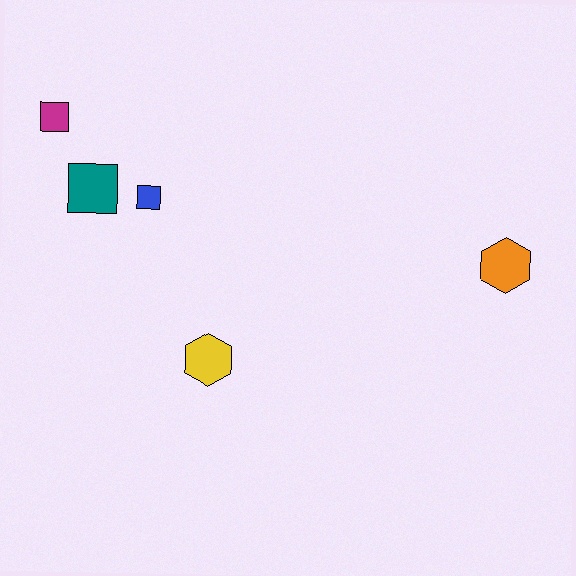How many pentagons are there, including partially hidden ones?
There are no pentagons.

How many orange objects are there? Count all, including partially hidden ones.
There is 1 orange object.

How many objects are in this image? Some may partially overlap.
There are 5 objects.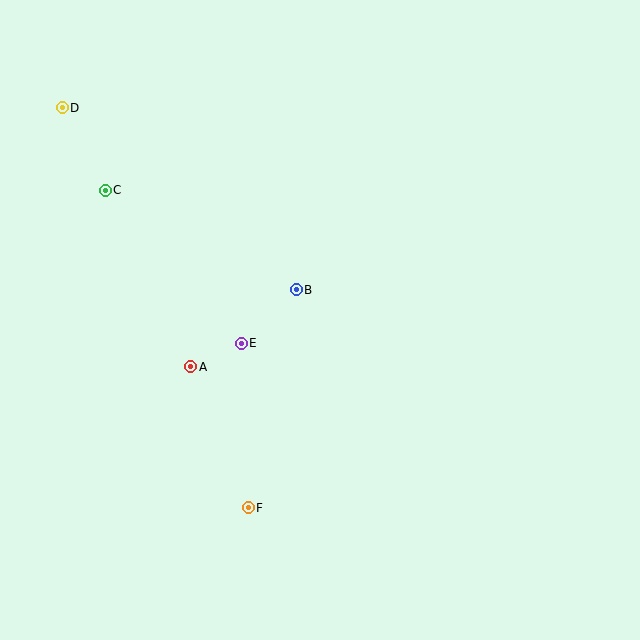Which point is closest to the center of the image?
Point B at (296, 290) is closest to the center.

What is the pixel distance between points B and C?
The distance between B and C is 215 pixels.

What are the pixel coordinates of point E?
Point E is at (241, 343).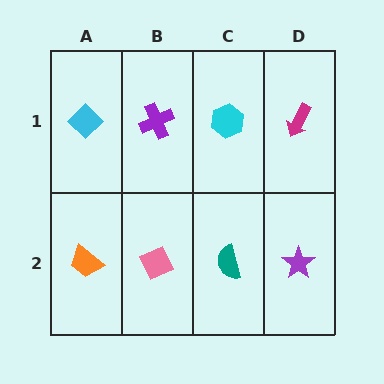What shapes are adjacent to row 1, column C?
A teal semicircle (row 2, column C), a purple cross (row 1, column B), a magenta arrow (row 1, column D).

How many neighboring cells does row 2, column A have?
2.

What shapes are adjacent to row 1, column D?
A purple star (row 2, column D), a cyan hexagon (row 1, column C).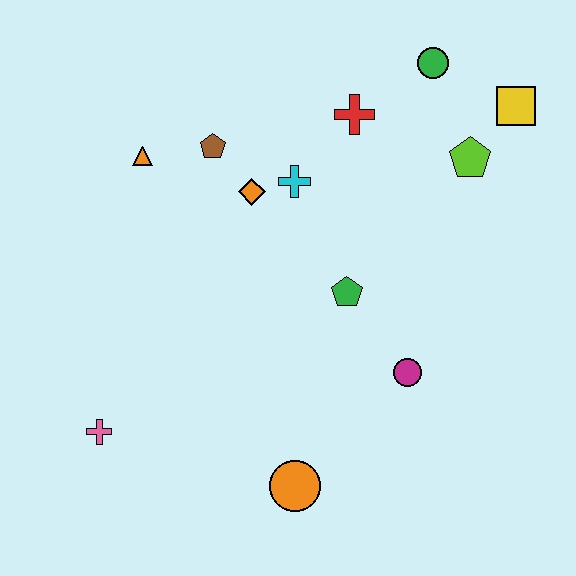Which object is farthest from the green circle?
The pink cross is farthest from the green circle.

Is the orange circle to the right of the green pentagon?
No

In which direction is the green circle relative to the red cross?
The green circle is to the right of the red cross.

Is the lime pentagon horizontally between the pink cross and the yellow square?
Yes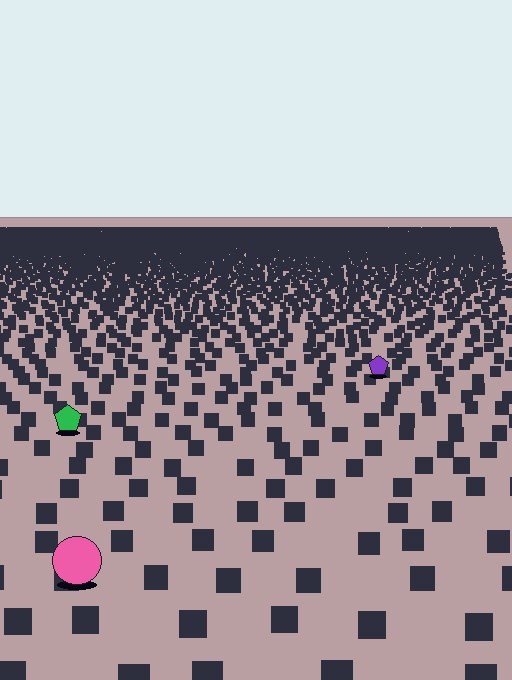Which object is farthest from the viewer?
The purple pentagon is farthest from the viewer. It appears smaller and the ground texture around it is denser.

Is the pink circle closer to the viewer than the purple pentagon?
Yes. The pink circle is closer — you can tell from the texture gradient: the ground texture is coarser near it.